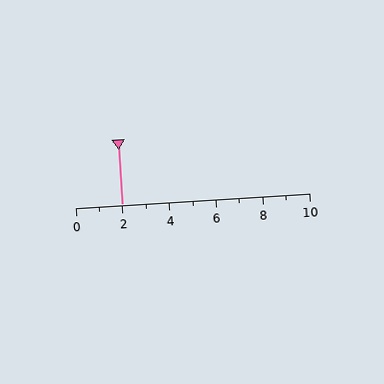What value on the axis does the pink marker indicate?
The marker indicates approximately 2.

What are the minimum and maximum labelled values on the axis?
The axis runs from 0 to 10.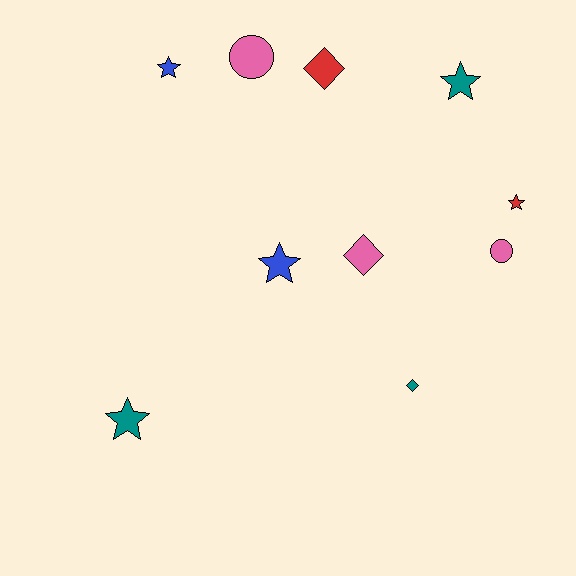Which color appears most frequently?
Pink, with 3 objects.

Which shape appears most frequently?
Star, with 5 objects.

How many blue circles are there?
There are no blue circles.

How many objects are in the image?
There are 10 objects.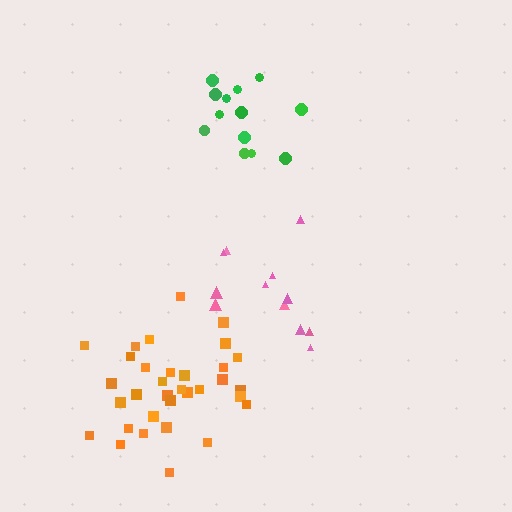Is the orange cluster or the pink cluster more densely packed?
Orange.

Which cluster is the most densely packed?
Orange.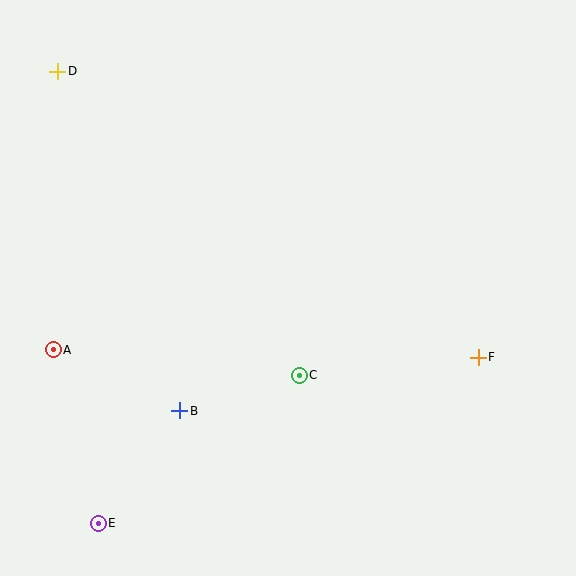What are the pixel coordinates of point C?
Point C is at (299, 375).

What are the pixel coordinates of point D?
Point D is at (58, 71).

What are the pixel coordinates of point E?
Point E is at (98, 523).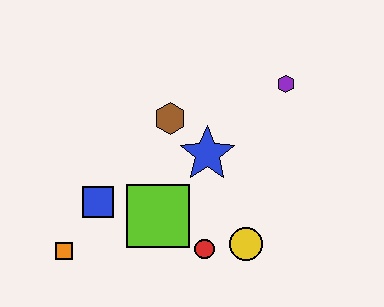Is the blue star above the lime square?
Yes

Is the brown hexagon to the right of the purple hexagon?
No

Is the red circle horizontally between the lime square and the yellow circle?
Yes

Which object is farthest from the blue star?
The orange square is farthest from the blue star.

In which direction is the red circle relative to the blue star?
The red circle is below the blue star.